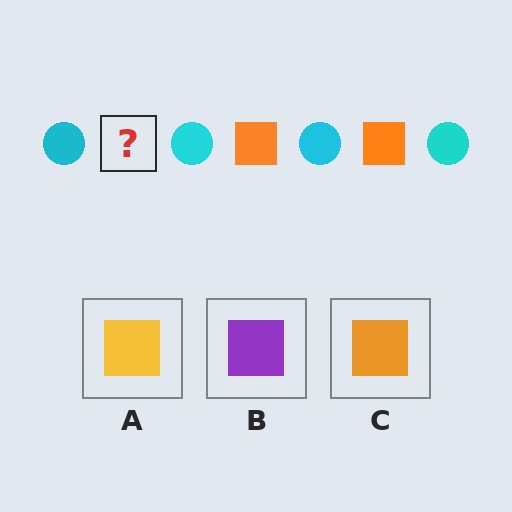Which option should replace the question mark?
Option C.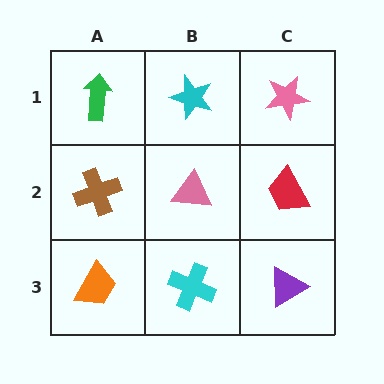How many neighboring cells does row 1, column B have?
3.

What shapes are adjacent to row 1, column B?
A pink triangle (row 2, column B), a green arrow (row 1, column A), a pink star (row 1, column C).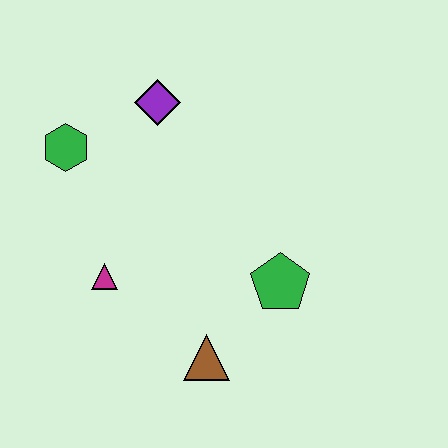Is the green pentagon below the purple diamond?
Yes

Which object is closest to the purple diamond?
The green hexagon is closest to the purple diamond.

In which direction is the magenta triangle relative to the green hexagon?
The magenta triangle is below the green hexagon.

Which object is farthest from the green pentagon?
The green hexagon is farthest from the green pentagon.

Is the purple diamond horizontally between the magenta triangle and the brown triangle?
Yes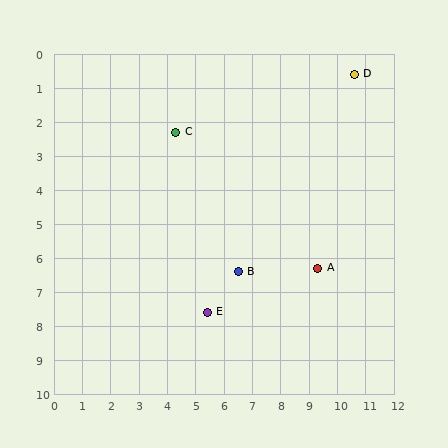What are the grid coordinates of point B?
Point B is at approximately (6.5, 6.4).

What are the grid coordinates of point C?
Point C is at approximately (4.3, 2.3).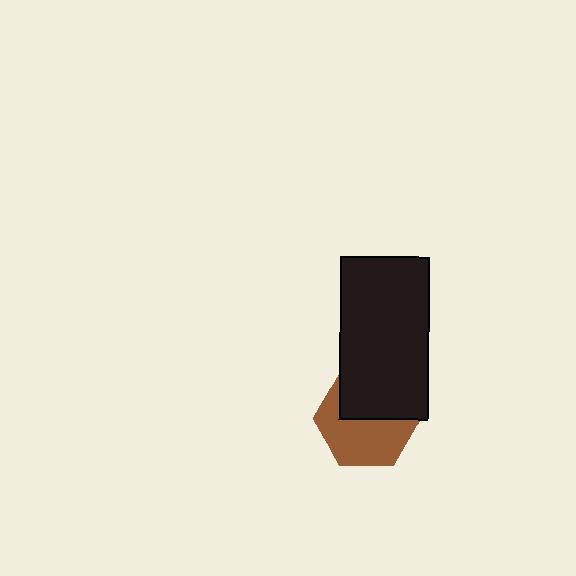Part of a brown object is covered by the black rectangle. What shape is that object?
It is a hexagon.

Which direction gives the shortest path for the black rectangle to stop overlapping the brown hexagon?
Moving up gives the shortest separation.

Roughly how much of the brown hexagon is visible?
About half of it is visible (roughly 56%).